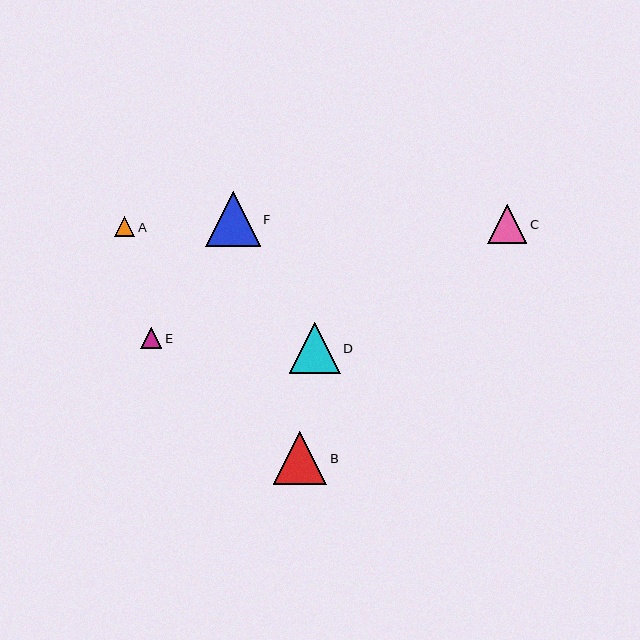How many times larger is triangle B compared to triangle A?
Triangle B is approximately 2.6 times the size of triangle A.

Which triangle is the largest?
Triangle F is the largest with a size of approximately 54 pixels.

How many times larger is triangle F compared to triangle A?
Triangle F is approximately 2.7 times the size of triangle A.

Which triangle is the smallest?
Triangle A is the smallest with a size of approximately 20 pixels.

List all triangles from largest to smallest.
From largest to smallest: F, B, D, C, E, A.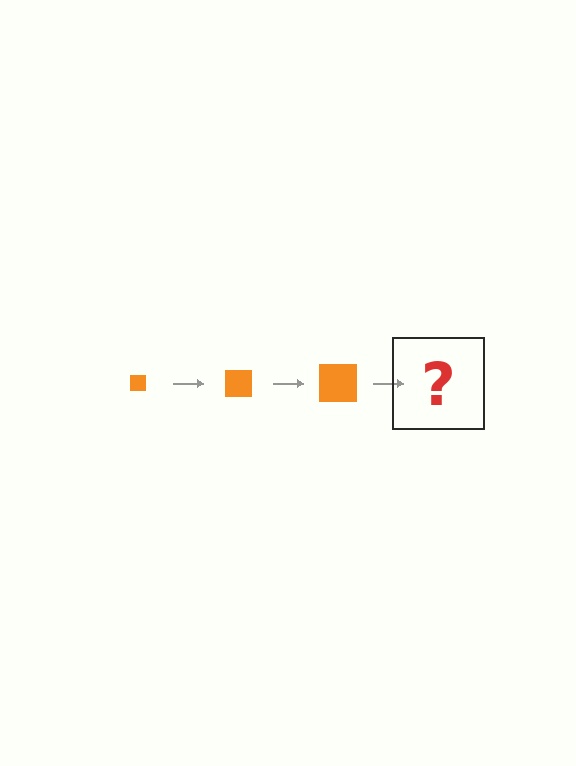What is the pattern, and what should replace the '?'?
The pattern is that the square gets progressively larger each step. The '?' should be an orange square, larger than the previous one.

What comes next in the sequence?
The next element should be an orange square, larger than the previous one.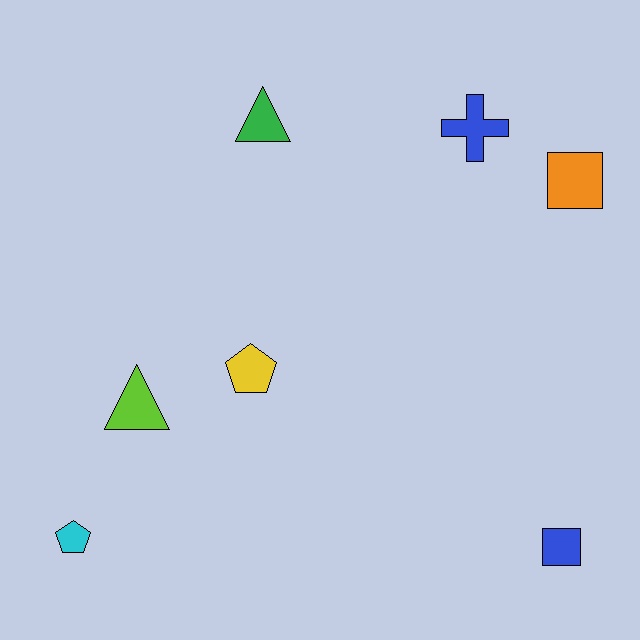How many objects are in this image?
There are 7 objects.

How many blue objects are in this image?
There are 2 blue objects.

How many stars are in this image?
There are no stars.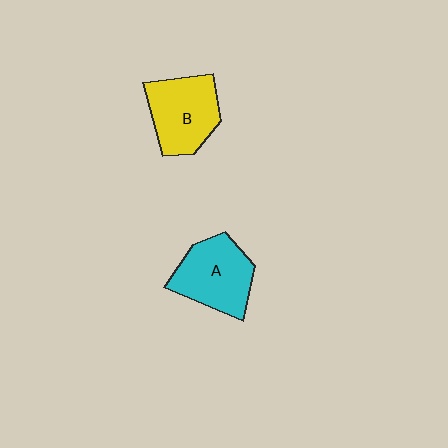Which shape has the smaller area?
Shape B (yellow).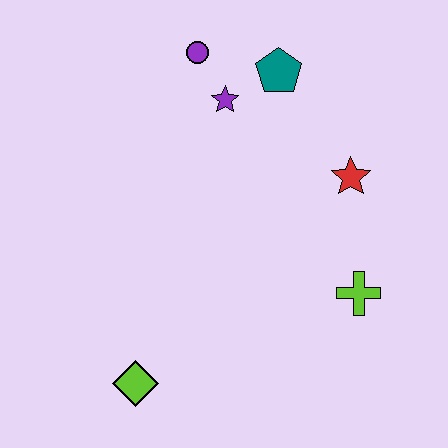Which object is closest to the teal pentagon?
The purple star is closest to the teal pentagon.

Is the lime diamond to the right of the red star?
No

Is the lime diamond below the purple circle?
Yes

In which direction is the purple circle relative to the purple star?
The purple circle is above the purple star.